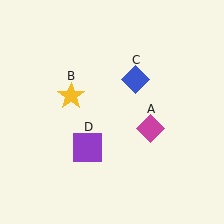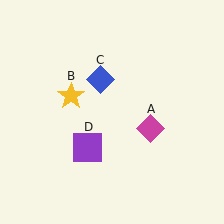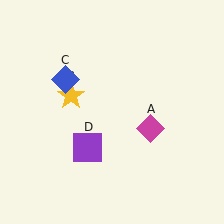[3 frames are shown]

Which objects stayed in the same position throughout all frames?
Magenta diamond (object A) and yellow star (object B) and purple square (object D) remained stationary.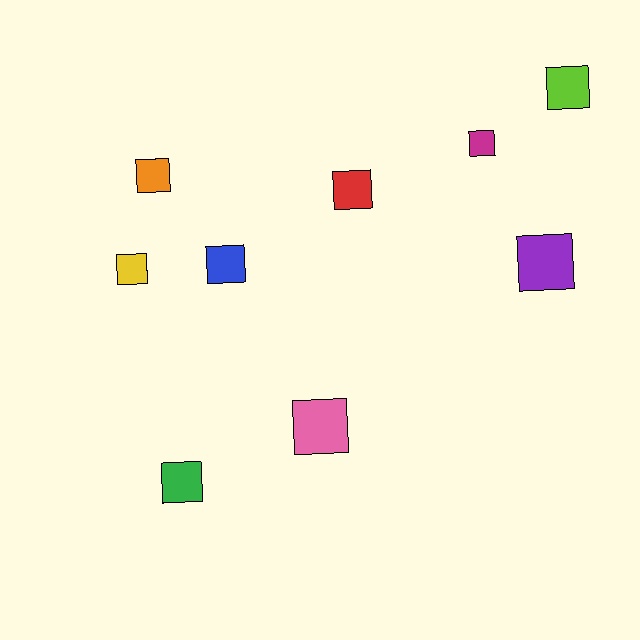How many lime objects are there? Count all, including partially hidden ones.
There is 1 lime object.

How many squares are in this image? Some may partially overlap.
There are 9 squares.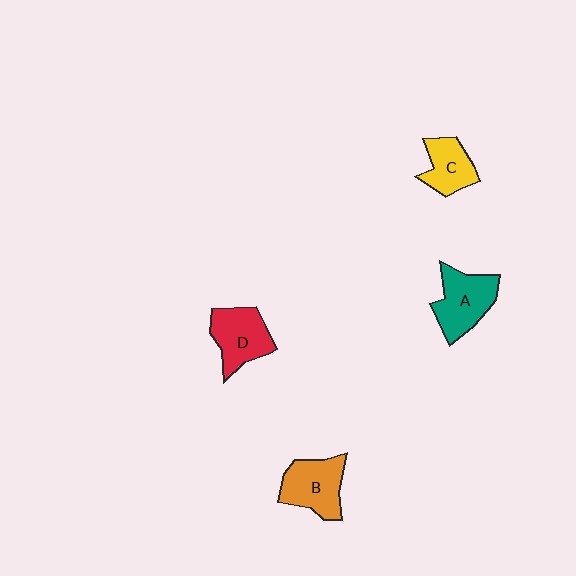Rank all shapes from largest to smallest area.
From largest to smallest: A (teal), B (orange), D (red), C (yellow).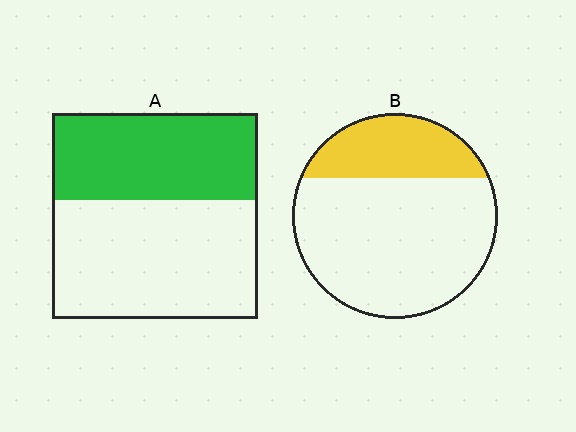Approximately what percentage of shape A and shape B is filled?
A is approximately 40% and B is approximately 25%.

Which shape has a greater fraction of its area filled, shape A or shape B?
Shape A.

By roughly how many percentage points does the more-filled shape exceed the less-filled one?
By roughly 15 percentage points (A over B).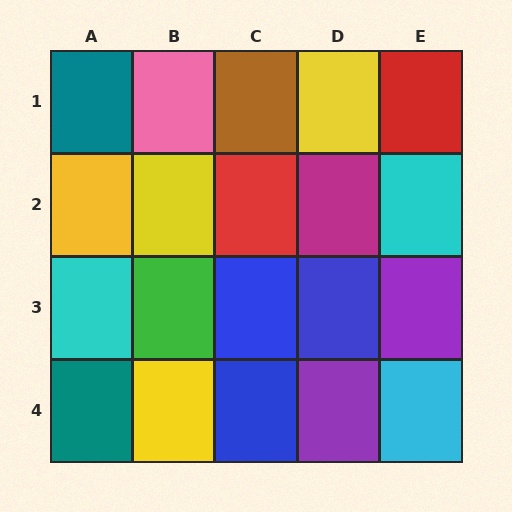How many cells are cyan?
3 cells are cyan.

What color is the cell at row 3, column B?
Green.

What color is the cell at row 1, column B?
Pink.